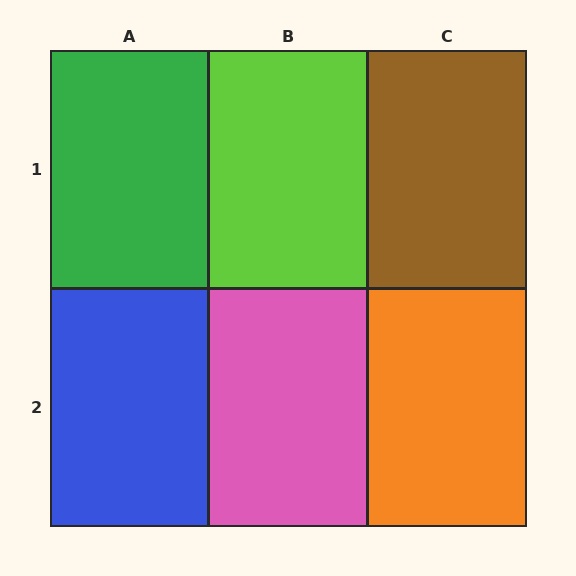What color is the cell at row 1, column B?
Lime.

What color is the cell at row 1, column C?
Brown.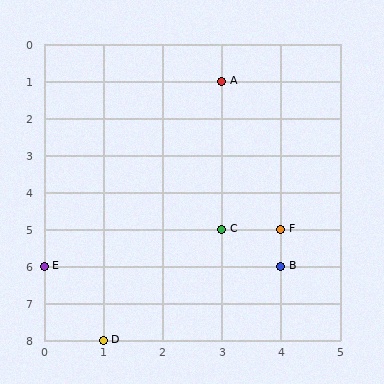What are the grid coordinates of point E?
Point E is at grid coordinates (0, 6).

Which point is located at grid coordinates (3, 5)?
Point C is at (3, 5).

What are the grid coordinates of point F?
Point F is at grid coordinates (4, 5).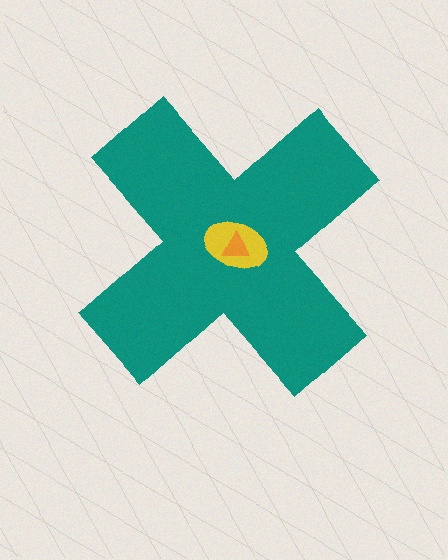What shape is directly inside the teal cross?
The yellow ellipse.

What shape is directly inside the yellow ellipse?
The orange triangle.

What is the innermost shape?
The orange triangle.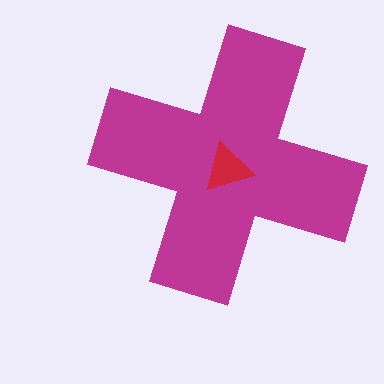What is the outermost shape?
The magenta cross.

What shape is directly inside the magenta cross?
The red triangle.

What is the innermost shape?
The red triangle.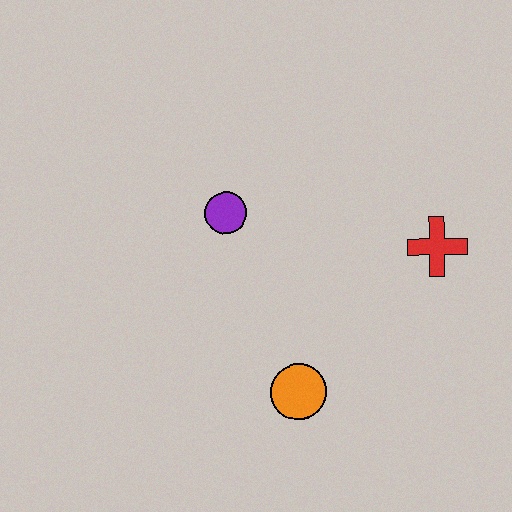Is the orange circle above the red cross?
No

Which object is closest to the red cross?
The orange circle is closest to the red cross.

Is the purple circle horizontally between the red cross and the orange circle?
No